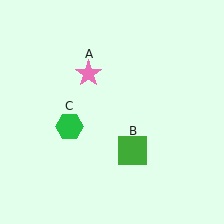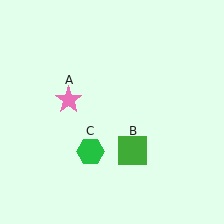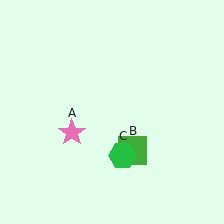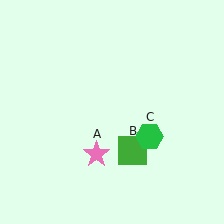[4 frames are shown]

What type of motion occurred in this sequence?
The pink star (object A), green hexagon (object C) rotated counterclockwise around the center of the scene.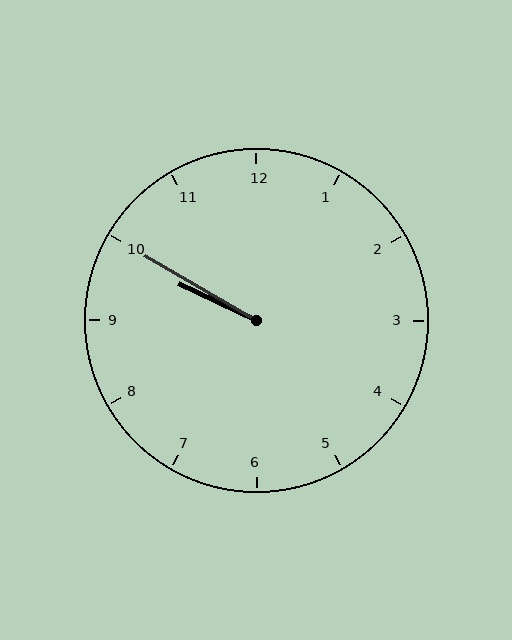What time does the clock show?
9:50.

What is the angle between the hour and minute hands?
Approximately 5 degrees.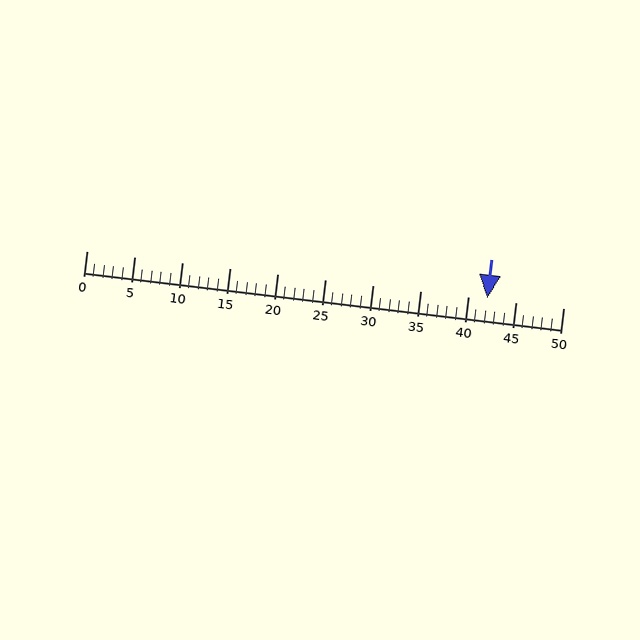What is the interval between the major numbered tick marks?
The major tick marks are spaced 5 units apart.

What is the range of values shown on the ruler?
The ruler shows values from 0 to 50.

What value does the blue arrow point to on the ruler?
The blue arrow points to approximately 42.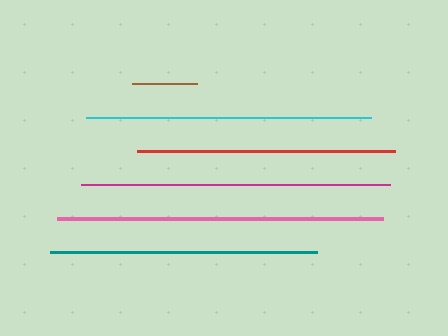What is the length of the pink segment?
The pink segment is approximately 325 pixels long.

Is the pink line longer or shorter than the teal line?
The pink line is longer than the teal line.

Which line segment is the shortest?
The brown line is the shortest at approximately 66 pixels.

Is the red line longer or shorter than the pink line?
The pink line is longer than the red line.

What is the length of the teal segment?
The teal segment is approximately 266 pixels long.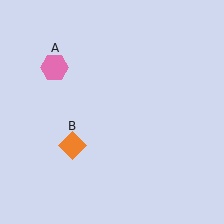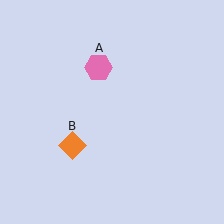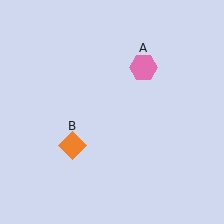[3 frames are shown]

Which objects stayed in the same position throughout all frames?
Orange diamond (object B) remained stationary.